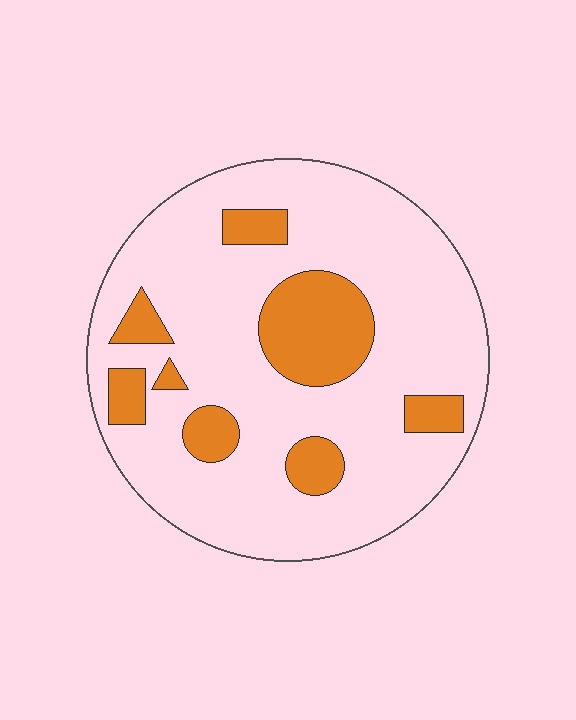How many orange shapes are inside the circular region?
8.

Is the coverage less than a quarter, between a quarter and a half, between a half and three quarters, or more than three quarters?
Less than a quarter.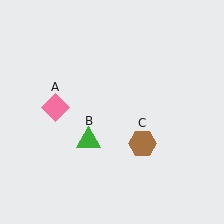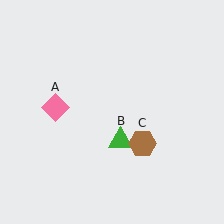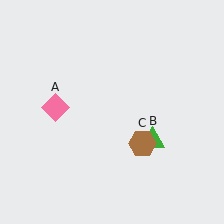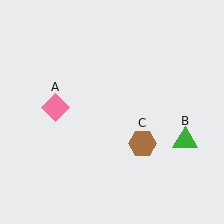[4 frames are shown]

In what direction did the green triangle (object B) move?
The green triangle (object B) moved right.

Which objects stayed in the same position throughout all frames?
Pink diamond (object A) and brown hexagon (object C) remained stationary.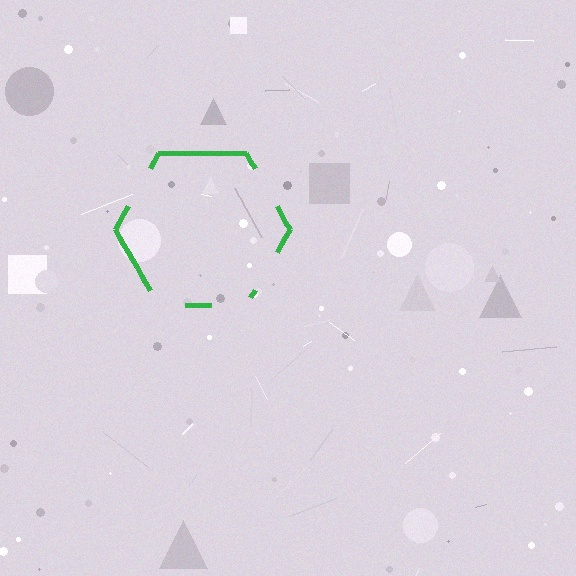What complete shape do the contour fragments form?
The contour fragments form a hexagon.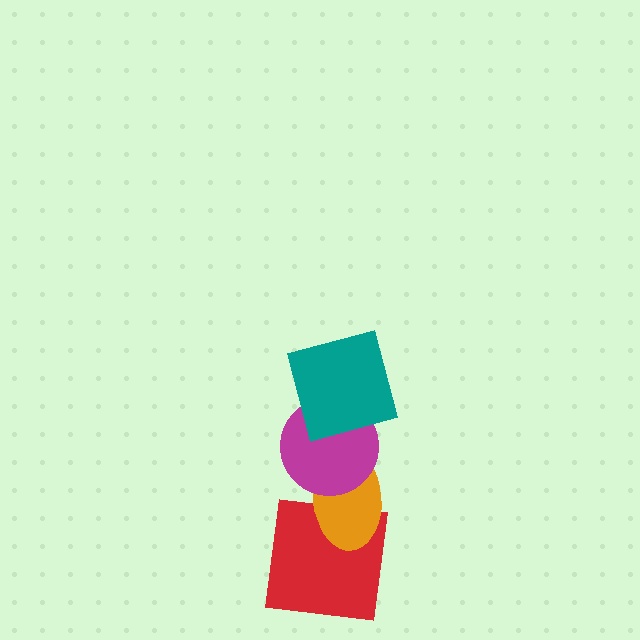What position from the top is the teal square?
The teal square is 1st from the top.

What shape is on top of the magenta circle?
The teal square is on top of the magenta circle.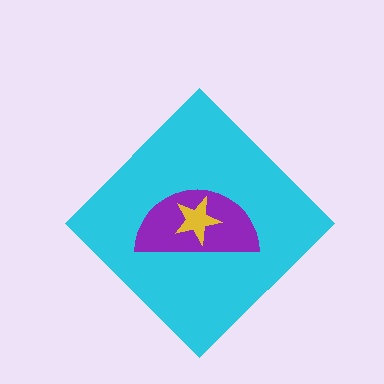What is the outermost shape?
The cyan diamond.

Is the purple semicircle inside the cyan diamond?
Yes.